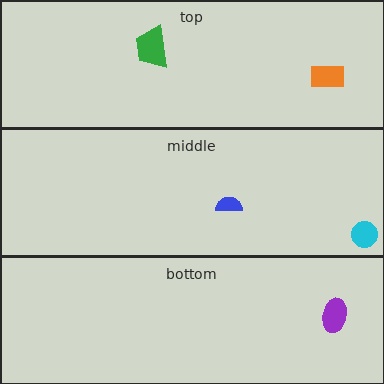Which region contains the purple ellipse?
The bottom region.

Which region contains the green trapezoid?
The top region.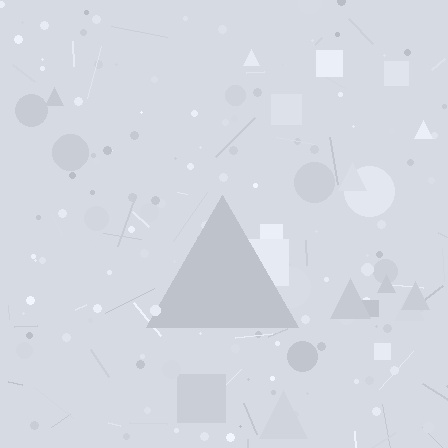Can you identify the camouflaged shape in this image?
The camouflaged shape is a triangle.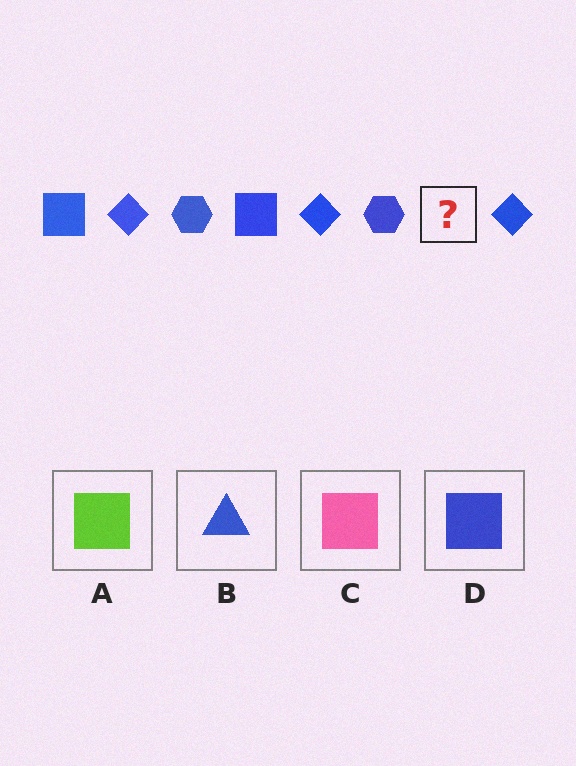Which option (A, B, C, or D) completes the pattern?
D.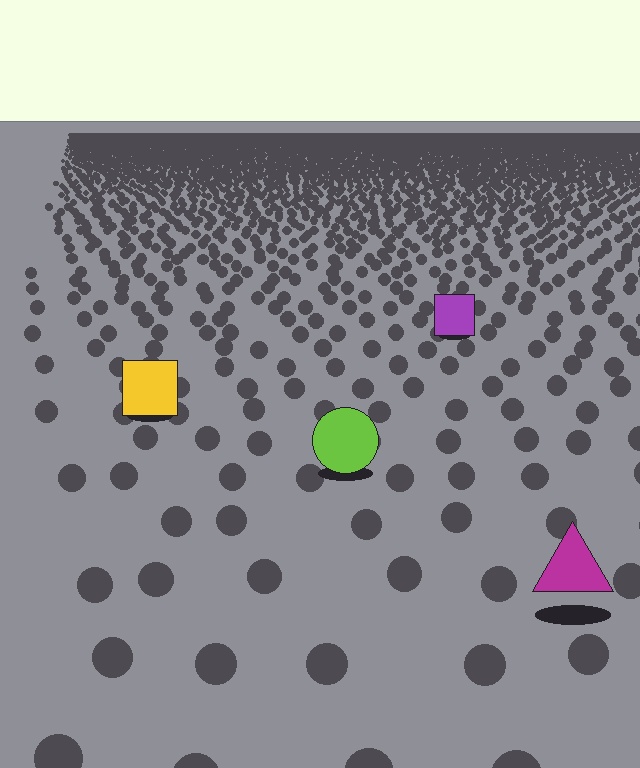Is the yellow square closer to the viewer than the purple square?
Yes. The yellow square is closer — you can tell from the texture gradient: the ground texture is coarser near it.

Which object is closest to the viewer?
The magenta triangle is closest. The texture marks near it are larger and more spread out.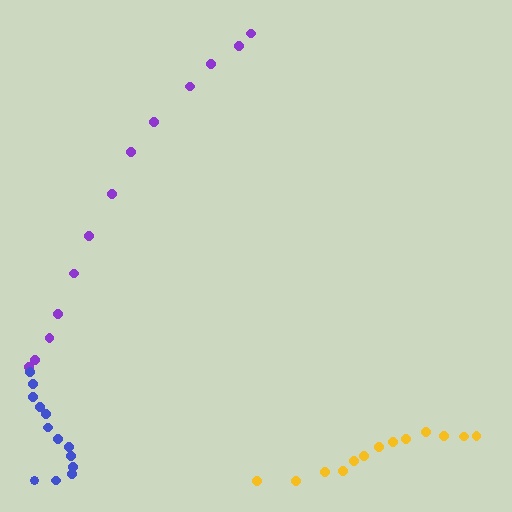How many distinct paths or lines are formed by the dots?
There are 3 distinct paths.